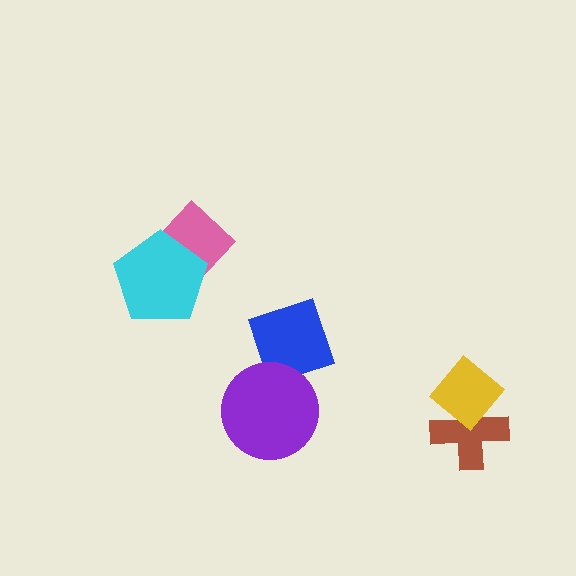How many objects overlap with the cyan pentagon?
1 object overlaps with the cyan pentagon.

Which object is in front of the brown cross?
The yellow diamond is in front of the brown cross.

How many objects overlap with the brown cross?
1 object overlaps with the brown cross.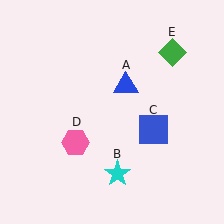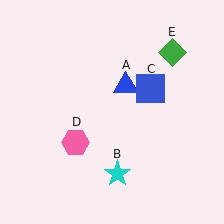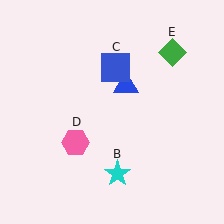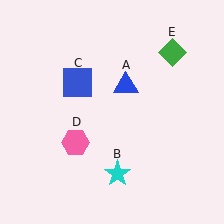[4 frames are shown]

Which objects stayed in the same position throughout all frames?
Blue triangle (object A) and cyan star (object B) and pink hexagon (object D) and green diamond (object E) remained stationary.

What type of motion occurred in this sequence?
The blue square (object C) rotated counterclockwise around the center of the scene.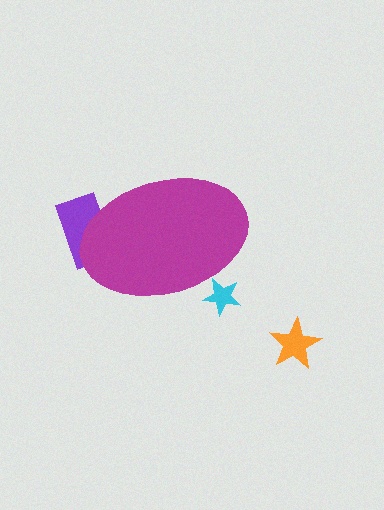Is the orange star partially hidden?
No, the orange star is fully visible.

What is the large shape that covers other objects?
A magenta ellipse.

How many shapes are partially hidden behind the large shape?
2 shapes are partially hidden.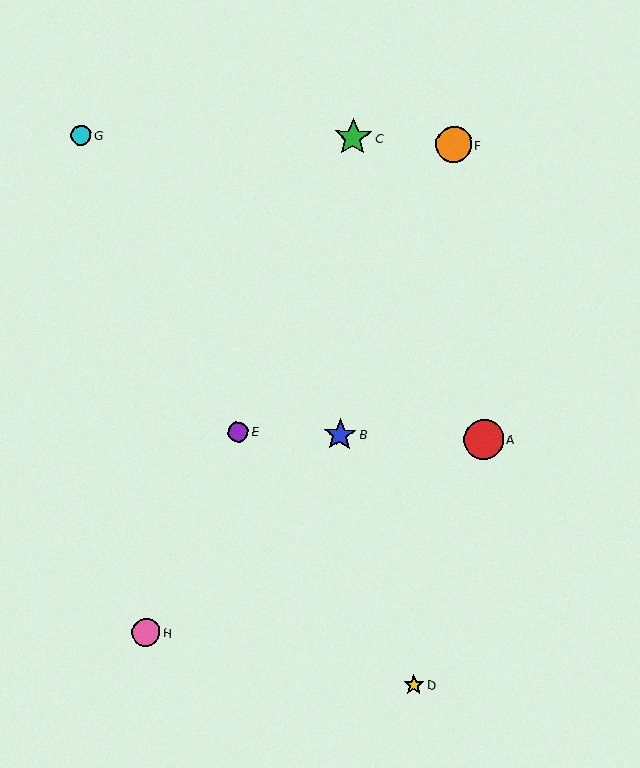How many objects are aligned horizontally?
3 objects (A, B, E) are aligned horizontally.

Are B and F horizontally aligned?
No, B is at y≈435 and F is at y≈145.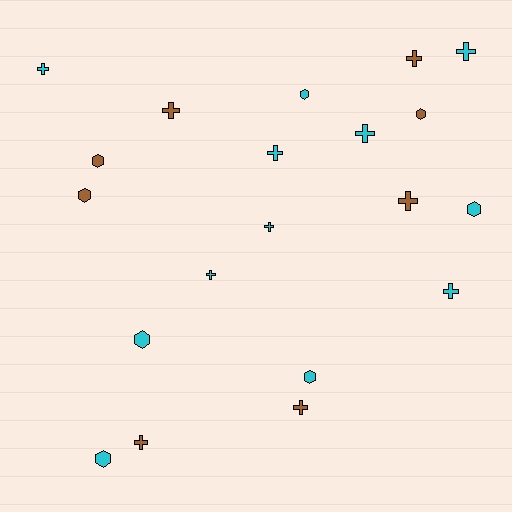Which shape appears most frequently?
Cross, with 12 objects.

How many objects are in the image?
There are 20 objects.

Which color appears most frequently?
Cyan, with 12 objects.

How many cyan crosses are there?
There are 7 cyan crosses.